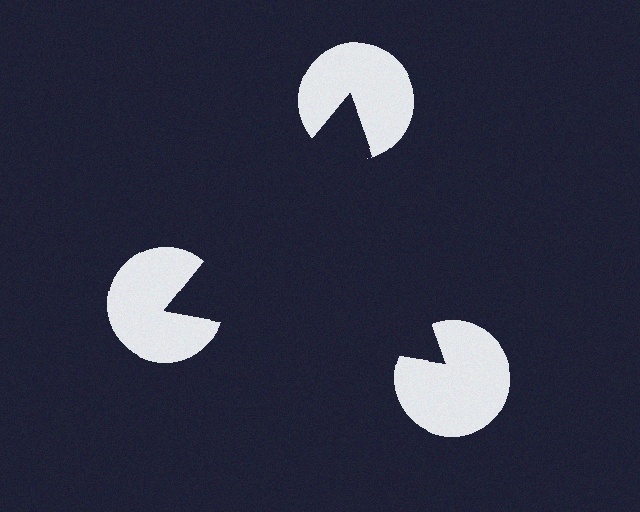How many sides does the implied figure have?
3 sides.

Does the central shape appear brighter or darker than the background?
It typically appears slightly darker than the background, even though no actual brightness change is drawn.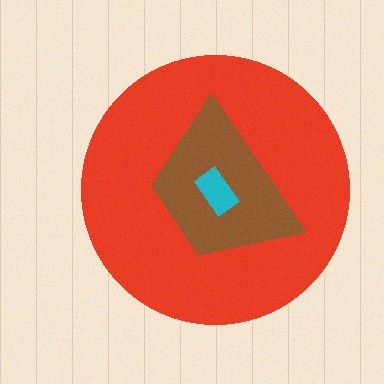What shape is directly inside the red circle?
The brown trapezoid.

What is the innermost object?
The cyan rectangle.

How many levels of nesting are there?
3.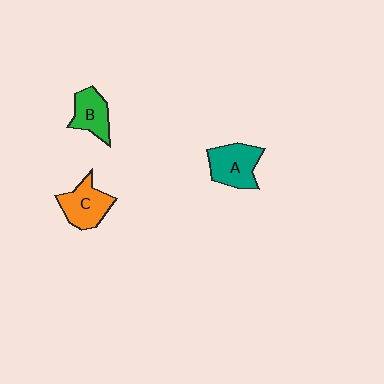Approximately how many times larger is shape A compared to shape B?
Approximately 1.3 times.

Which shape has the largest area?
Shape A (teal).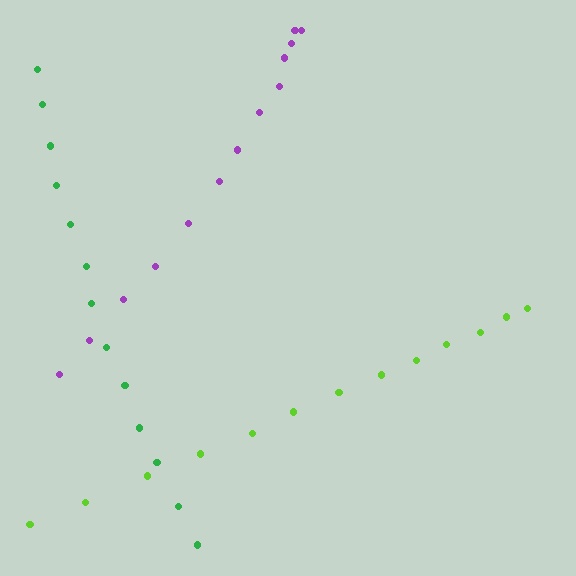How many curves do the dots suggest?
There are 3 distinct paths.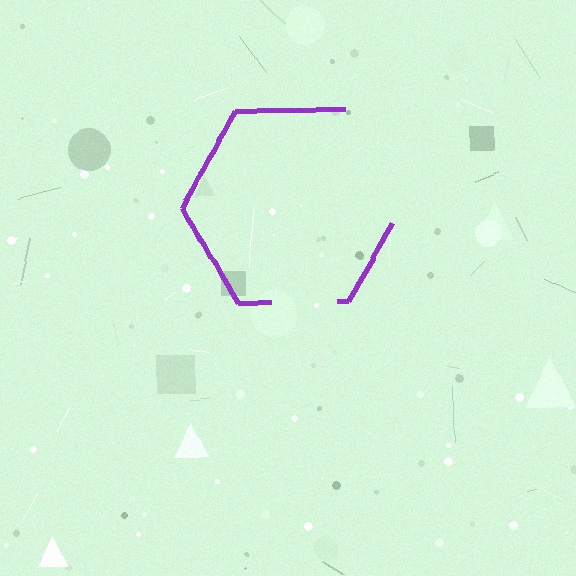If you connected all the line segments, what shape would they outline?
They would outline a hexagon.